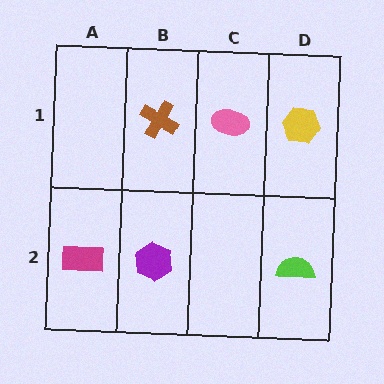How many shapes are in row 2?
3 shapes.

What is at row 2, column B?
A purple hexagon.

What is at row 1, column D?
A yellow hexagon.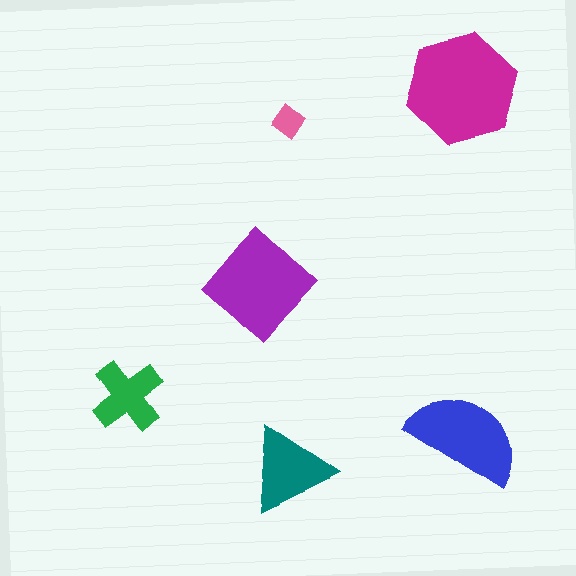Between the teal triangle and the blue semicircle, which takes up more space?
The blue semicircle.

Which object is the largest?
The magenta hexagon.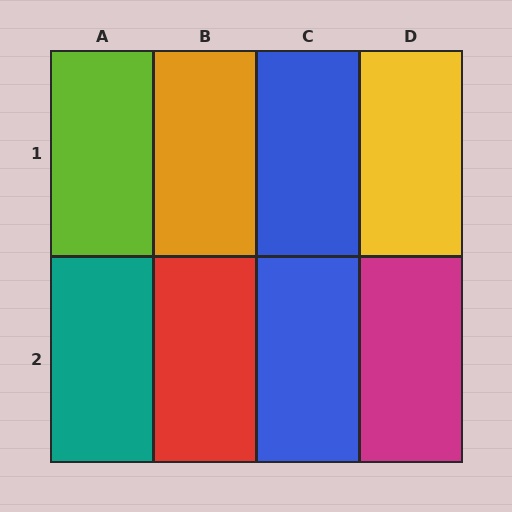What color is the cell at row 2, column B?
Red.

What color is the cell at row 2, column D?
Magenta.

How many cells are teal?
1 cell is teal.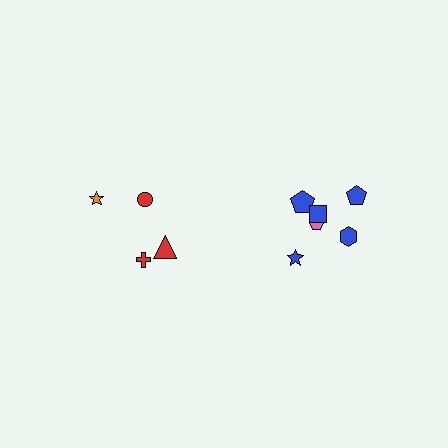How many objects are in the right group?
There are 7 objects.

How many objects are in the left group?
There are 4 objects.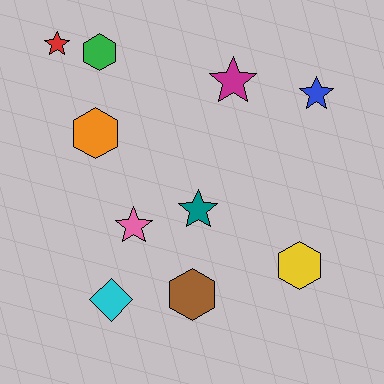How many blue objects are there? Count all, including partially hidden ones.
There is 1 blue object.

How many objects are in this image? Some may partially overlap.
There are 10 objects.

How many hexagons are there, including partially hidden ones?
There are 4 hexagons.